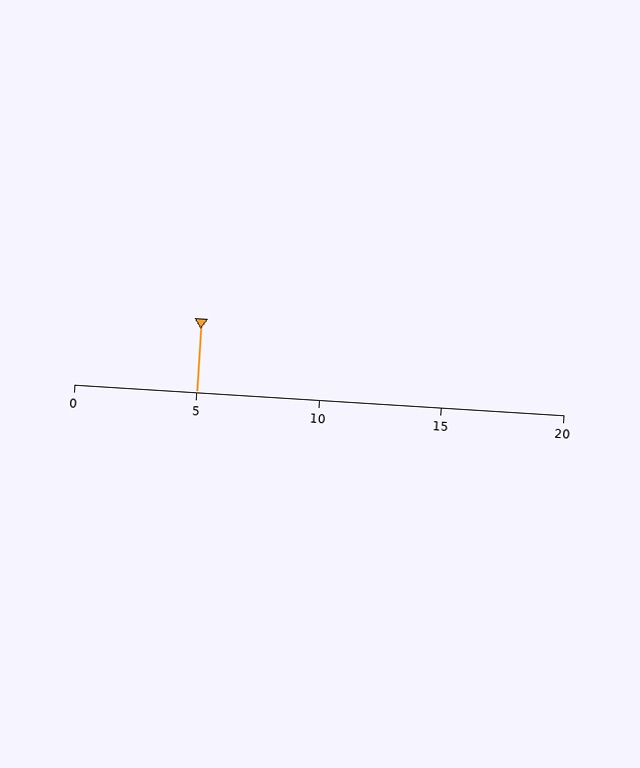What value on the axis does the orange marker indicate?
The marker indicates approximately 5.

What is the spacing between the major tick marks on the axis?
The major ticks are spaced 5 apart.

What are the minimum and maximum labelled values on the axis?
The axis runs from 0 to 20.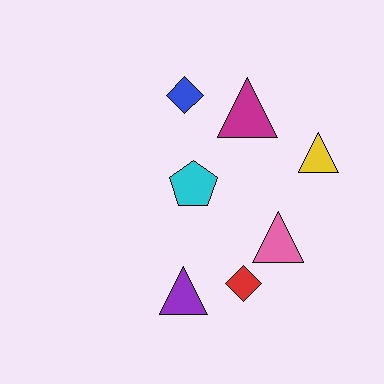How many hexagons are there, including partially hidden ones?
There are no hexagons.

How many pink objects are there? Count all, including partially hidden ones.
There is 1 pink object.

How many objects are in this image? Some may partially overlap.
There are 7 objects.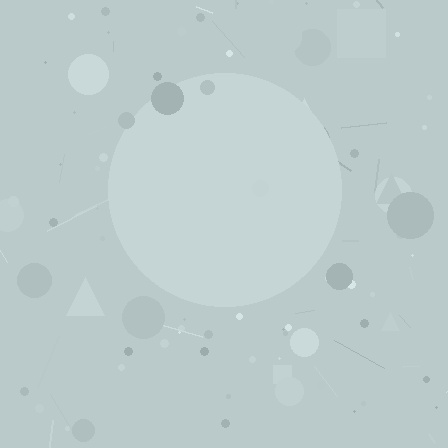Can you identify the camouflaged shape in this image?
The camouflaged shape is a circle.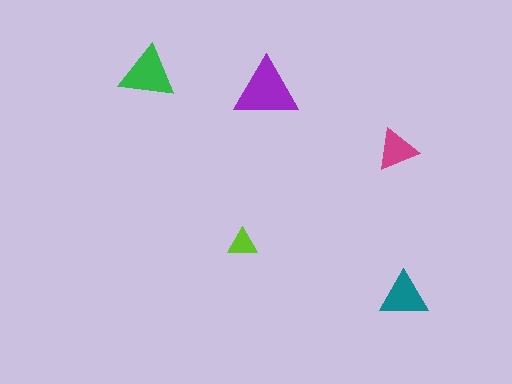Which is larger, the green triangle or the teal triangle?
The green one.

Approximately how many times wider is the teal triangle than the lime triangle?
About 1.5 times wider.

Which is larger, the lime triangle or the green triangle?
The green one.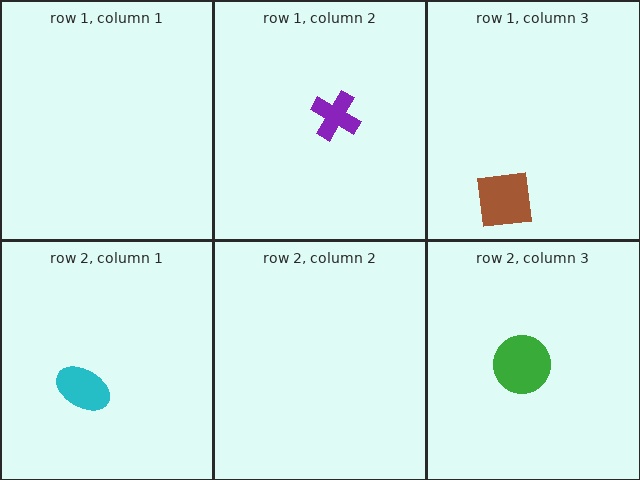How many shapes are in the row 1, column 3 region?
1.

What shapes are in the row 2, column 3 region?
The green circle.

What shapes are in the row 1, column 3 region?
The brown square.